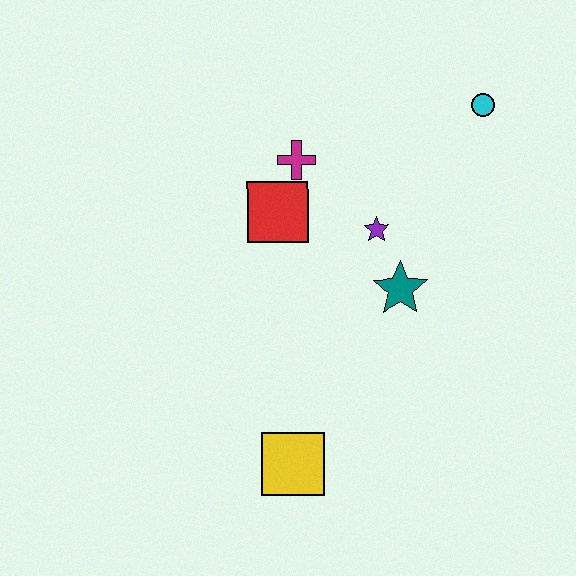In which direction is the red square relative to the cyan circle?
The red square is to the left of the cyan circle.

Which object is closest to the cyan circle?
The purple star is closest to the cyan circle.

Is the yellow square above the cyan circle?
No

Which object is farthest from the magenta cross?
The yellow square is farthest from the magenta cross.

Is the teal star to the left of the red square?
No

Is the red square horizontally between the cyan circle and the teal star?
No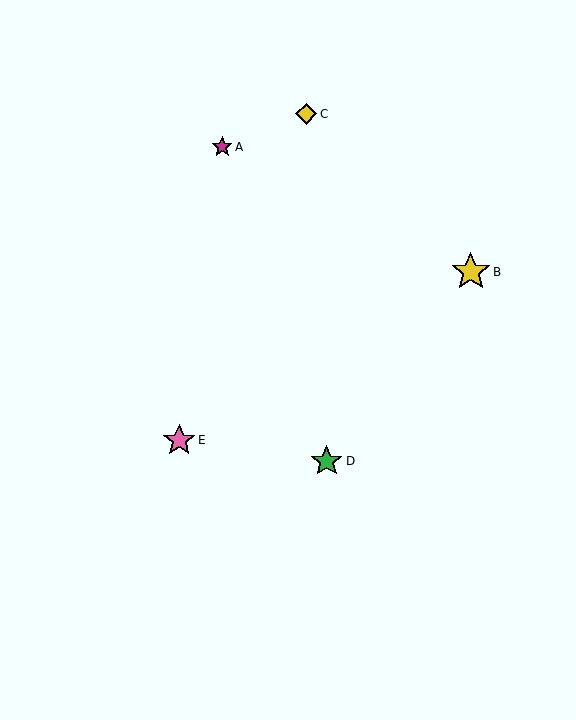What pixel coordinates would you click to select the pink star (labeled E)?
Click at (179, 440) to select the pink star E.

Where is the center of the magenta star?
The center of the magenta star is at (222, 147).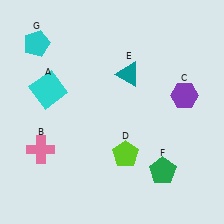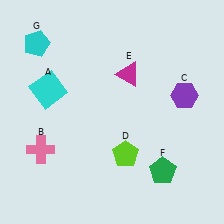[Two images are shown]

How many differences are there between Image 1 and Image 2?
There is 1 difference between the two images.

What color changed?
The triangle (E) changed from teal in Image 1 to magenta in Image 2.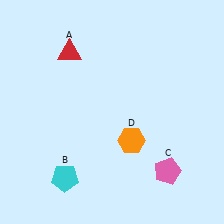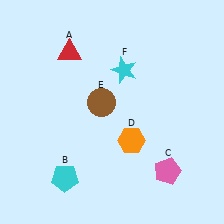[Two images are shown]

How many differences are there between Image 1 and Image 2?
There are 2 differences between the two images.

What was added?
A brown circle (E), a cyan star (F) were added in Image 2.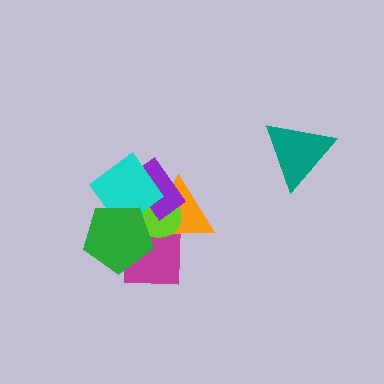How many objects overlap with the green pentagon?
4 objects overlap with the green pentagon.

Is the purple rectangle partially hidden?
Yes, it is partially covered by another shape.